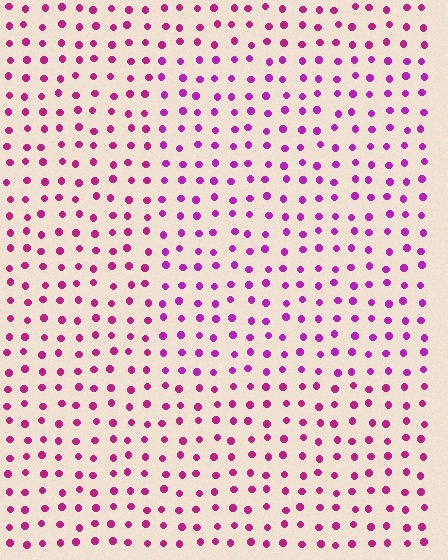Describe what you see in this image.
The image is filled with small magenta elements in a uniform arrangement. A rectangle-shaped region is visible where the elements are tinted to a slightly different hue, forming a subtle color boundary.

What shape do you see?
I see a rectangle.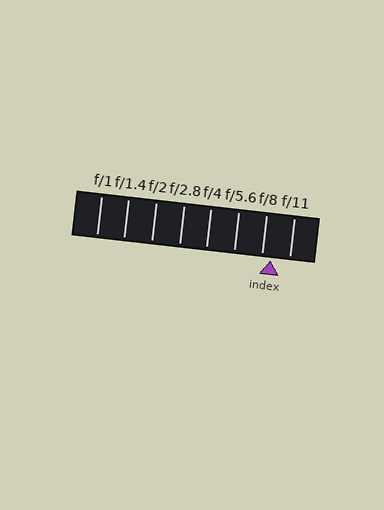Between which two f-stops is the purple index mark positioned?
The index mark is between f/8 and f/11.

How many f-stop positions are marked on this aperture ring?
There are 8 f-stop positions marked.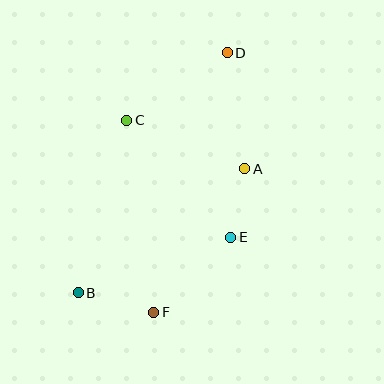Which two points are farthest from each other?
Points B and D are farthest from each other.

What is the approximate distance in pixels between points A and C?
The distance between A and C is approximately 128 pixels.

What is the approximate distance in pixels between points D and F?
The distance between D and F is approximately 269 pixels.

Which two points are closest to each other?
Points A and E are closest to each other.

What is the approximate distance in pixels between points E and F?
The distance between E and F is approximately 107 pixels.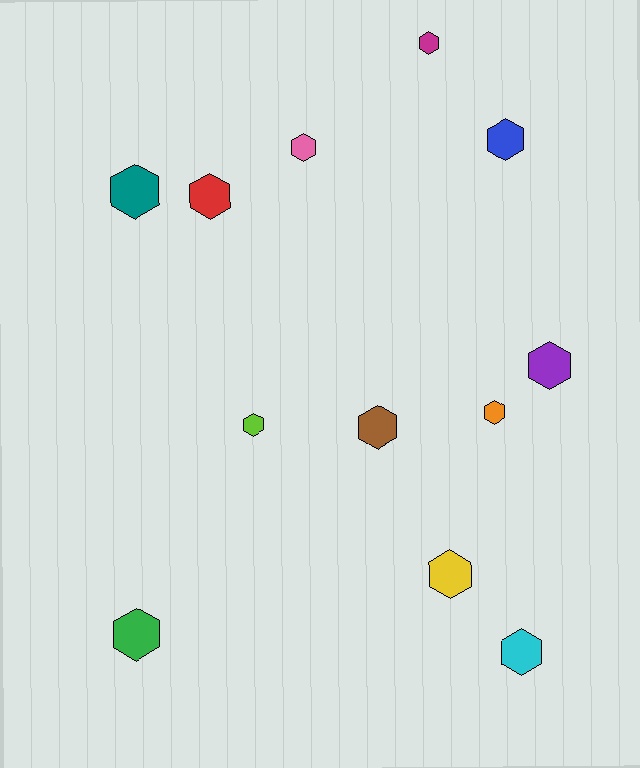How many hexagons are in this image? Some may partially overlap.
There are 12 hexagons.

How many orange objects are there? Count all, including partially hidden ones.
There is 1 orange object.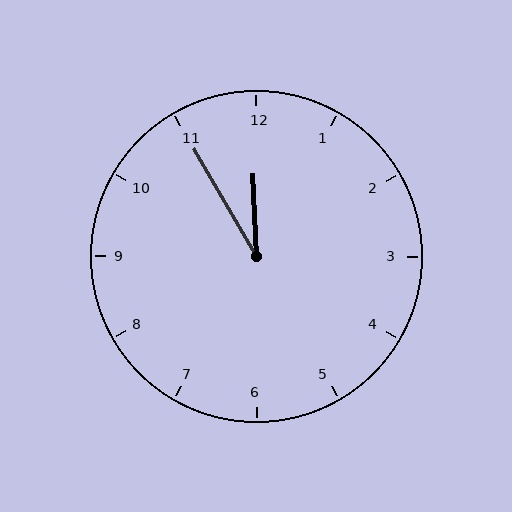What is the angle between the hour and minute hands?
Approximately 28 degrees.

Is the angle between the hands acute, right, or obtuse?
It is acute.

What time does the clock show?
11:55.